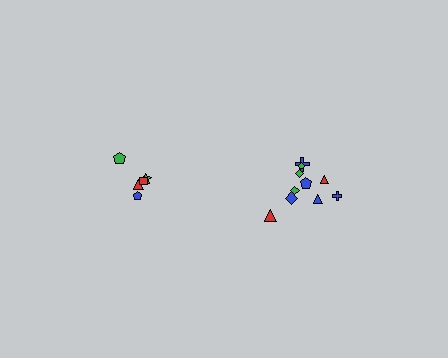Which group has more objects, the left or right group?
The right group.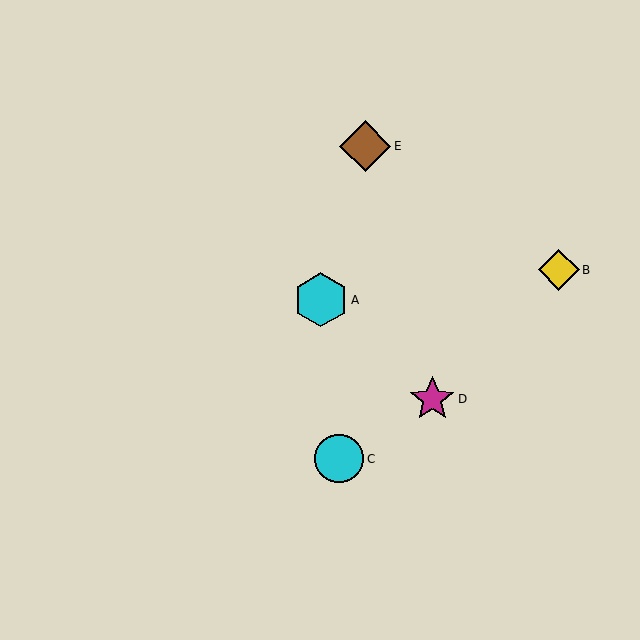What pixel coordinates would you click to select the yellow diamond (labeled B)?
Click at (559, 270) to select the yellow diamond B.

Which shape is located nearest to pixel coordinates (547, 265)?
The yellow diamond (labeled B) at (559, 270) is nearest to that location.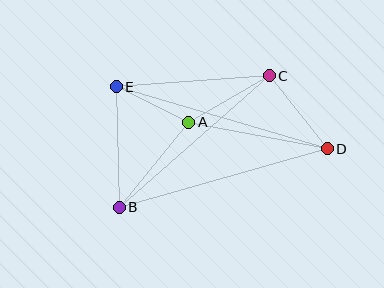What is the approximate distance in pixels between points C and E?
The distance between C and E is approximately 153 pixels.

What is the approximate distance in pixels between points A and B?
The distance between A and B is approximately 109 pixels.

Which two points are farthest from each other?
Points D and E are farthest from each other.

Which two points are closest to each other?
Points A and E are closest to each other.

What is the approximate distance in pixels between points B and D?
The distance between B and D is approximately 216 pixels.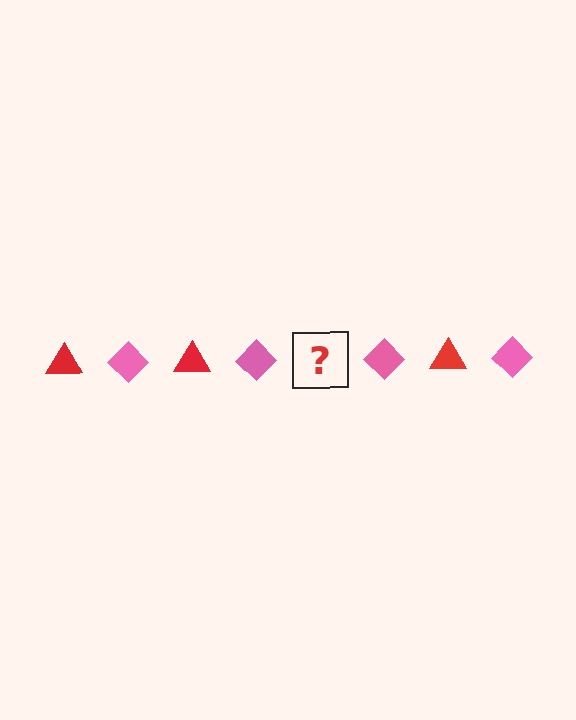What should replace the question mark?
The question mark should be replaced with a red triangle.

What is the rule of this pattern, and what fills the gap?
The rule is that the pattern alternates between red triangle and pink diamond. The gap should be filled with a red triangle.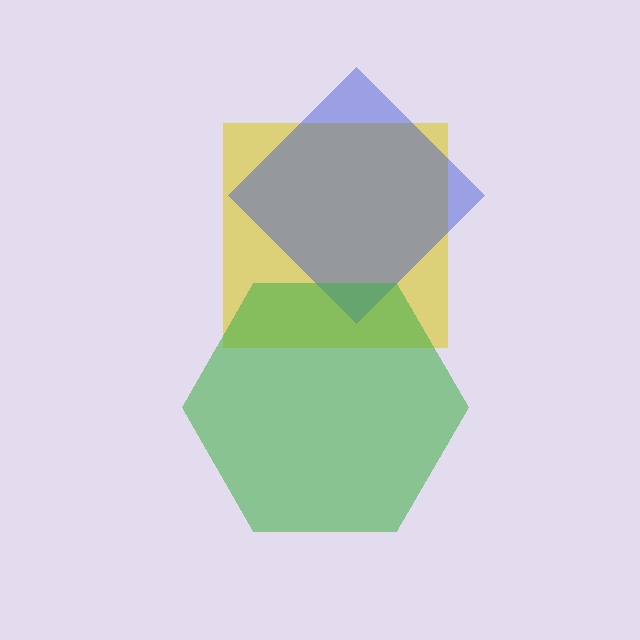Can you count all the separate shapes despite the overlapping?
Yes, there are 3 separate shapes.